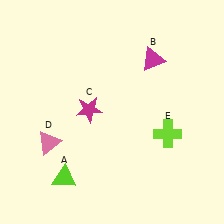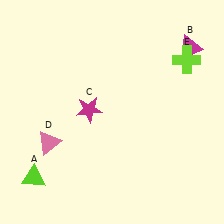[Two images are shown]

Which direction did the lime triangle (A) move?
The lime triangle (A) moved left.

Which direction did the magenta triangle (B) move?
The magenta triangle (B) moved right.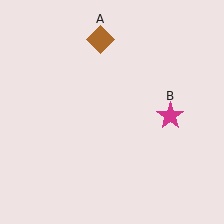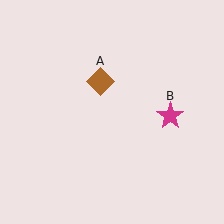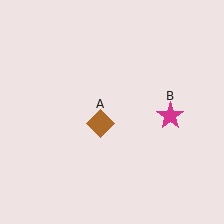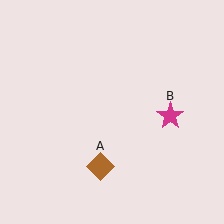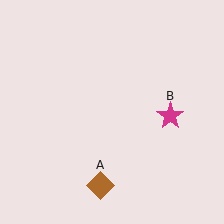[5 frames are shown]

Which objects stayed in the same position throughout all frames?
Magenta star (object B) remained stationary.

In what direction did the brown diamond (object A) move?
The brown diamond (object A) moved down.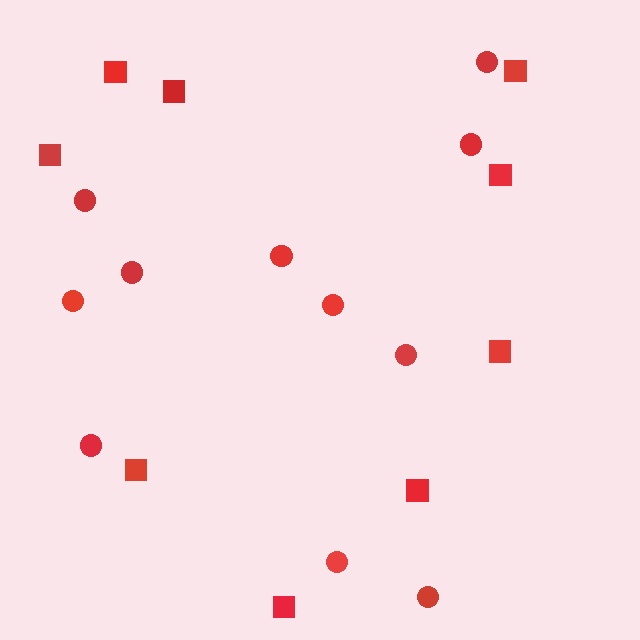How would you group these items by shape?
There are 2 groups: one group of squares (9) and one group of circles (11).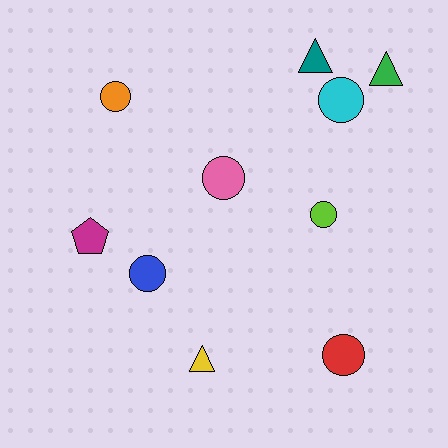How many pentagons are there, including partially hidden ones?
There is 1 pentagon.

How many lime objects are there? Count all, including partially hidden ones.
There is 1 lime object.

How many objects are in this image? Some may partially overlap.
There are 10 objects.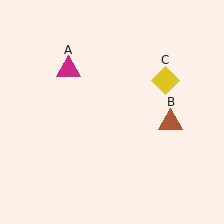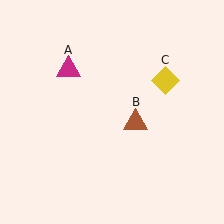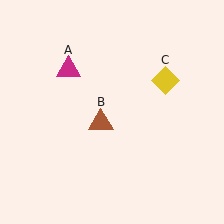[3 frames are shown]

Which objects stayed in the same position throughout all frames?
Magenta triangle (object A) and yellow diamond (object C) remained stationary.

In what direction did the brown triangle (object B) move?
The brown triangle (object B) moved left.